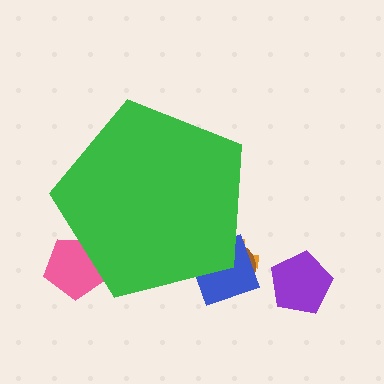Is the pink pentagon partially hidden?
Yes, the pink pentagon is partially hidden behind the green pentagon.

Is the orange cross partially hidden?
Yes, the orange cross is partially hidden behind the green pentagon.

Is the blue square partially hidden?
Yes, the blue square is partially hidden behind the green pentagon.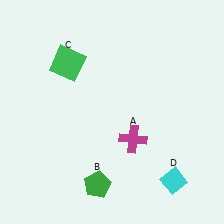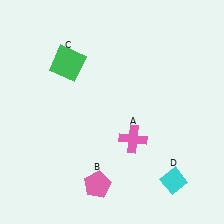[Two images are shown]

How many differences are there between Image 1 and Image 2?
There are 2 differences between the two images.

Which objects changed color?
A changed from magenta to pink. B changed from green to pink.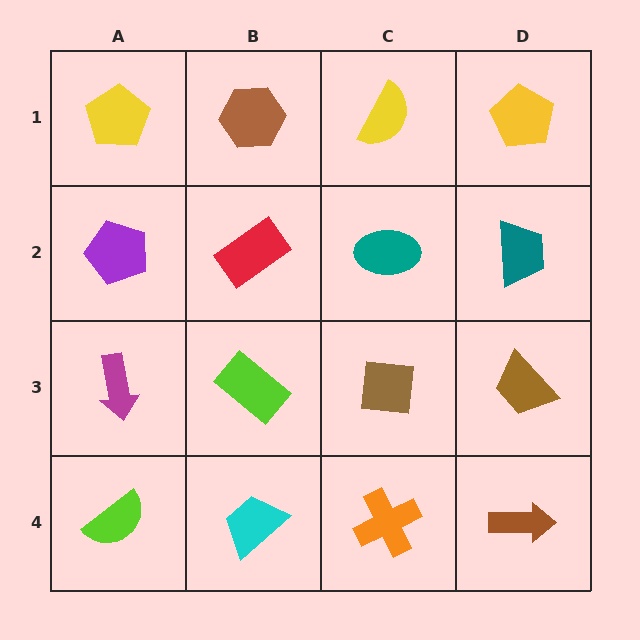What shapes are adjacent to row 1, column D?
A teal trapezoid (row 2, column D), a yellow semicircle (row 1, column C).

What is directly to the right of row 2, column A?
A red rectangle.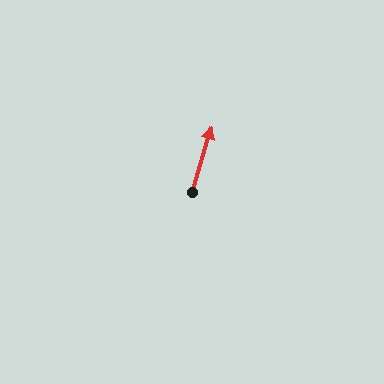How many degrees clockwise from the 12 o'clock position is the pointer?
Approximately 17 degrees.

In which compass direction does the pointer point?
North.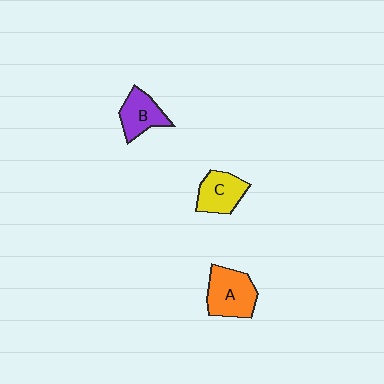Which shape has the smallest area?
Shape B (purple).